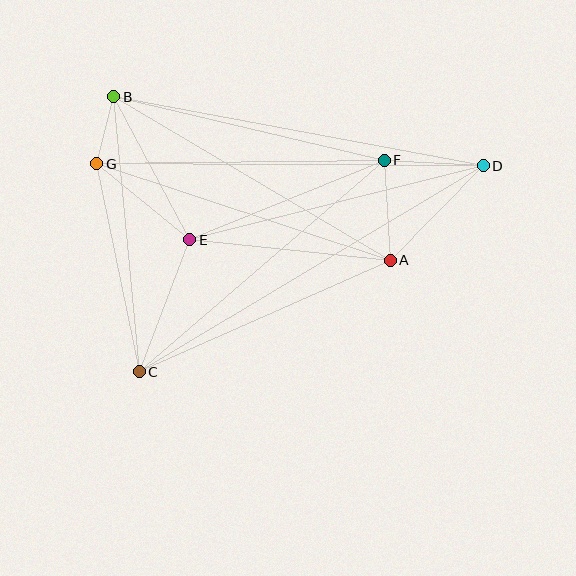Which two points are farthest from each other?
Points C and D are farthest from each other.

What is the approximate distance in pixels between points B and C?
The distance between B and C is approximately 276 pixels.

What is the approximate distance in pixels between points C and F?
The distance between C and F is approximately 324 pixels.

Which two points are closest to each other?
Points B and G are closest to each other.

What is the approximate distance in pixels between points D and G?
The distance between D and G is approximately 387 pixels.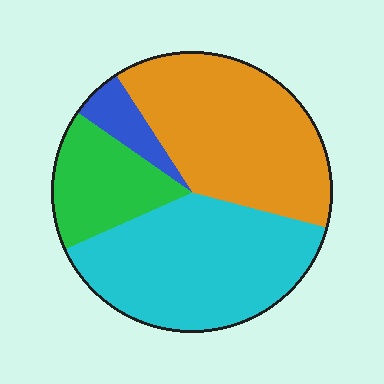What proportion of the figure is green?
Green covers roughly 15% of the figure.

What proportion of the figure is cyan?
Cyan takes up between a quarter and a half of the figure.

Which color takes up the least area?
Blue, at roughly 5%.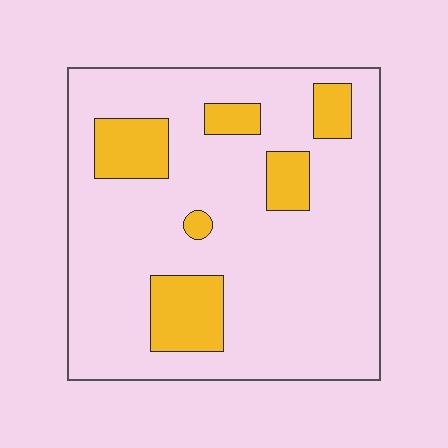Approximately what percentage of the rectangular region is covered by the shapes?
Approximately 20%.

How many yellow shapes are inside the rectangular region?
6.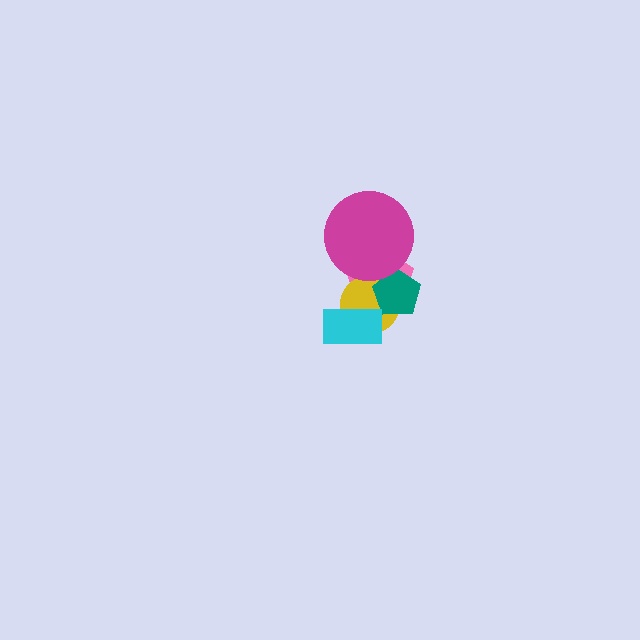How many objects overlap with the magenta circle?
1 object overlaps with the magenta circle.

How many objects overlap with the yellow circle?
3 objects overlap with the yellow circle.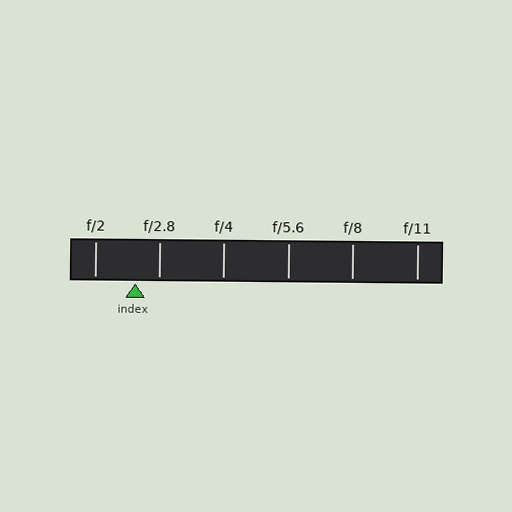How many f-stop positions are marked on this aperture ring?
There are 6 f-stop positions marked.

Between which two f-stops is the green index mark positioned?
The index mark is between f/2 and f/2.8.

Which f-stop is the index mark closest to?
The index mark is closest to f/2.8.